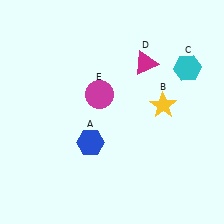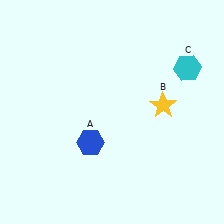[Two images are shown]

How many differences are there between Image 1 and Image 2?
There are 2 differences between the two images.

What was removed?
The magenta triangle (D), the magenta circle (E) were removed in Image 2.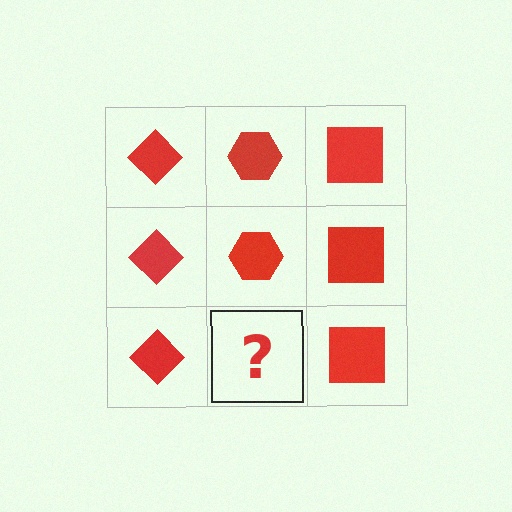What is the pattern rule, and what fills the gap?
The rule is that each column has a consistent shape. The gap should be filled with a red hexagon.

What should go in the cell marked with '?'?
The missing cell should contain a red hexagon.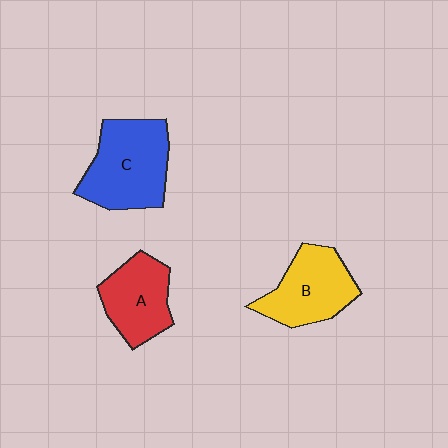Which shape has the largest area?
Shape C (blue).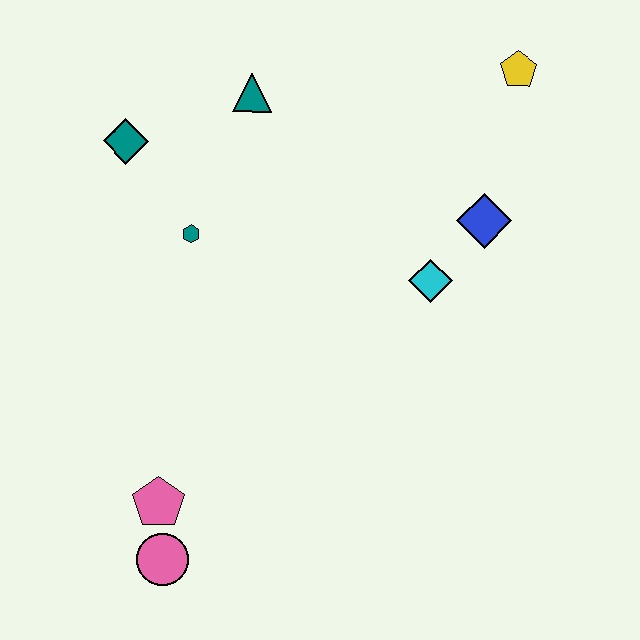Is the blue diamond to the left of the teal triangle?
No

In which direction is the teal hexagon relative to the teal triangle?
The teal hexagon is below the teal triangle.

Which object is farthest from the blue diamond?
The pink circle is farthest from the blue diamond.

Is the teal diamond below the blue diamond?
No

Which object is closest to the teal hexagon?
The teal diamond is closest to the teal hexagon.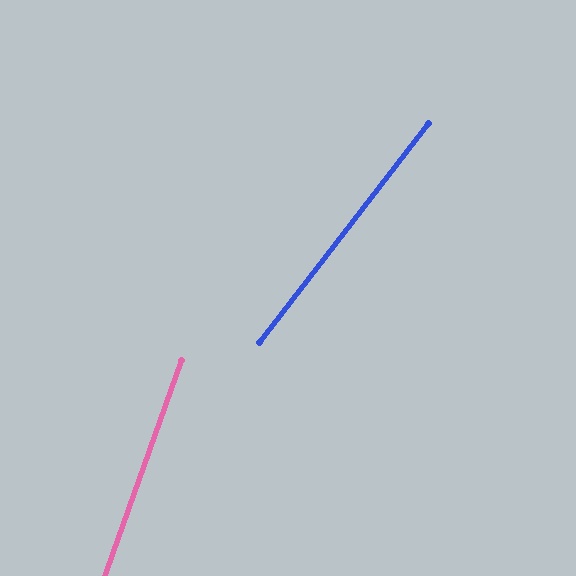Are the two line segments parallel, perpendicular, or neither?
Neither parallel nor perpendicular — they differ by about 18°.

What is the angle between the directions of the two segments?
Approximately 18 degrees.